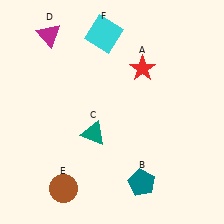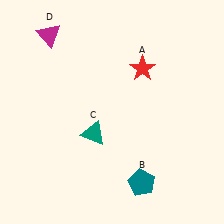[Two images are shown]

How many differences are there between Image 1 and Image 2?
There are 2 differences between the two images.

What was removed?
The brown circle (E), the cyan square (F) were removed in Image 2.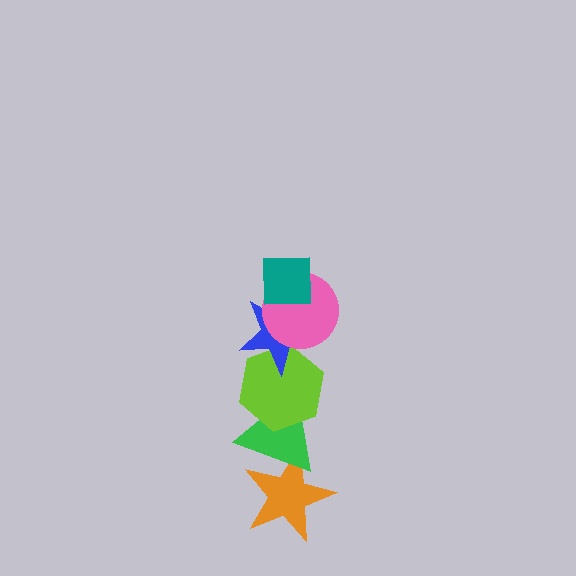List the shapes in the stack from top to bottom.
From top to bottom: the teal square, the pink circle, the blue star, the lime hexagon, the green triangle, the orange star.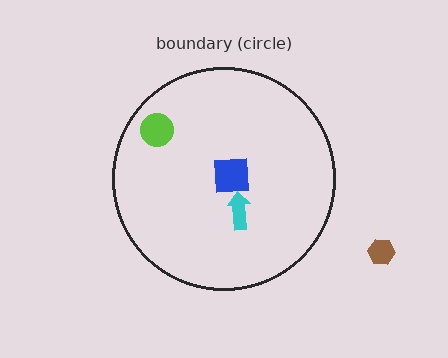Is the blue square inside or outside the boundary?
Inside.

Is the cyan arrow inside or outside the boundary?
Inside.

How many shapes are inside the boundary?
3 inside, 1 outside.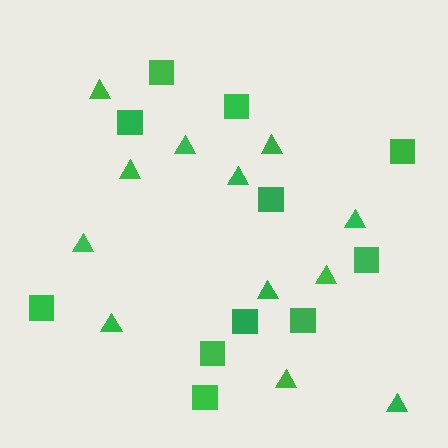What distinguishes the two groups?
There are 2 groups: one group of triangles (12) and one group of squares (11).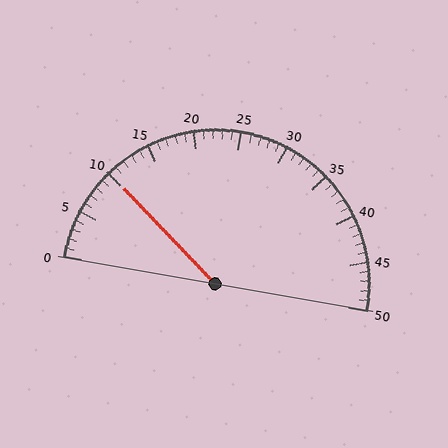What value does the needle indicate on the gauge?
The needle indicates approximately 10.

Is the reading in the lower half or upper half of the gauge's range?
The reading is in the lower half of the range (0 to 50).